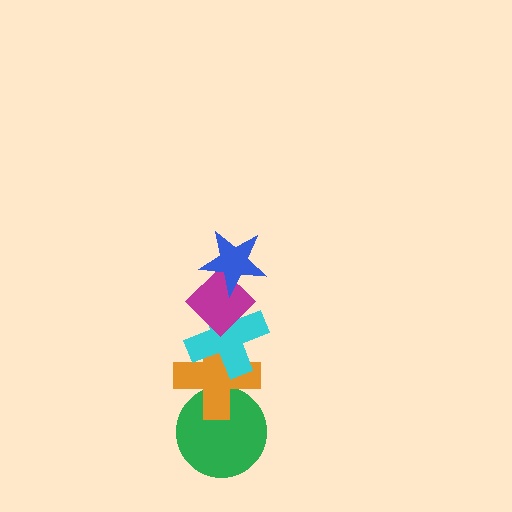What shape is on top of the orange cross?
The cyan cross is on top of the orange cross.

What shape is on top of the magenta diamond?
The blue star is on top of the magenta diamond.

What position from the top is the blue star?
The blue star is 1st from the top.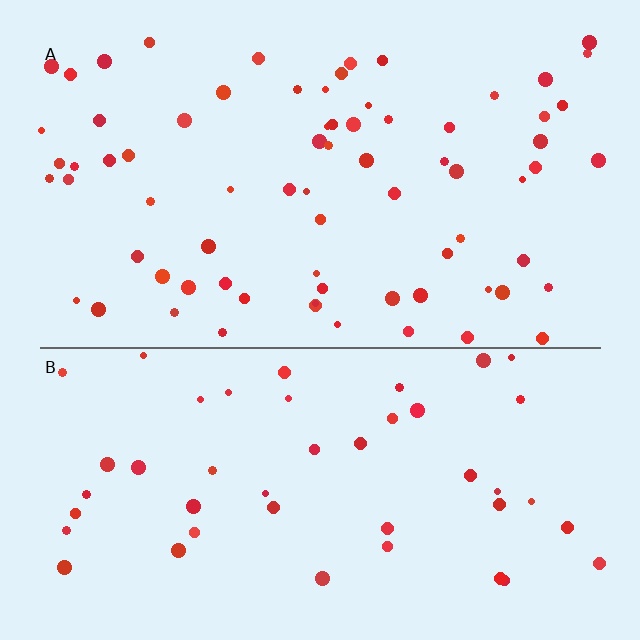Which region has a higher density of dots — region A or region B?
A (the top).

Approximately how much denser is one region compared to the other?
Approximately 1.6× — region A over region B.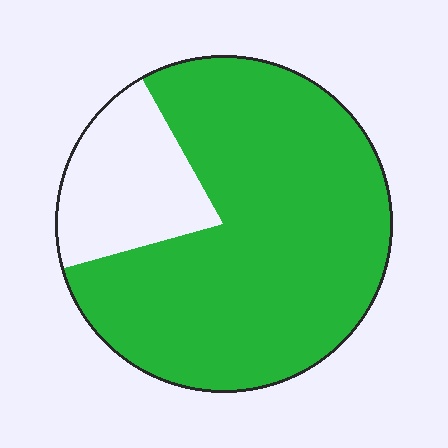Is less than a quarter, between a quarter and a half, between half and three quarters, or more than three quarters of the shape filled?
More than three quarters.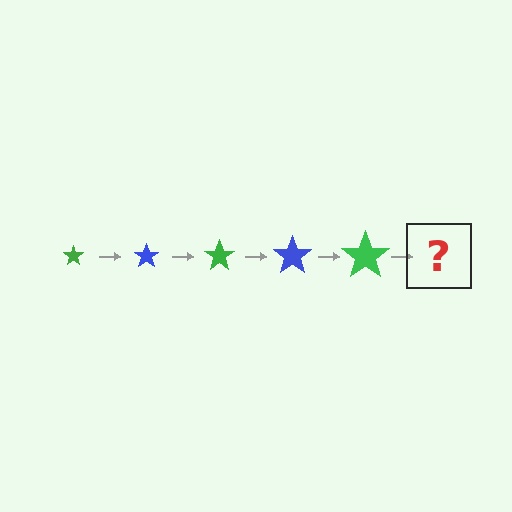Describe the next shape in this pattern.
It should be a blue star, larger than the previous one.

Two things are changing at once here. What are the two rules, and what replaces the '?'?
The two rules are that the star grows larger each step and the color cycles through green and blue. The '?' should be a blue star, larger than the previous one.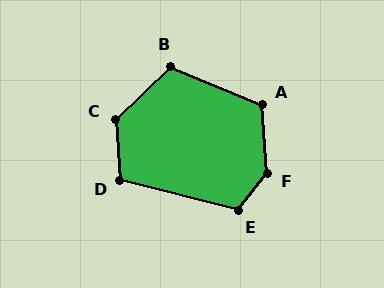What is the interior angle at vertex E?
Approximately 114 degrees (obtuse).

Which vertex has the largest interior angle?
F, at approximately 138 degrees.